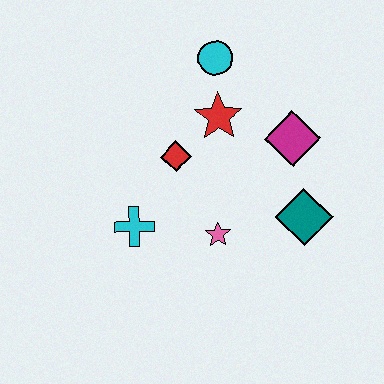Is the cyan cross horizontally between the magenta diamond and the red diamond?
No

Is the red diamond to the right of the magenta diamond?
No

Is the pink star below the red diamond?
Yes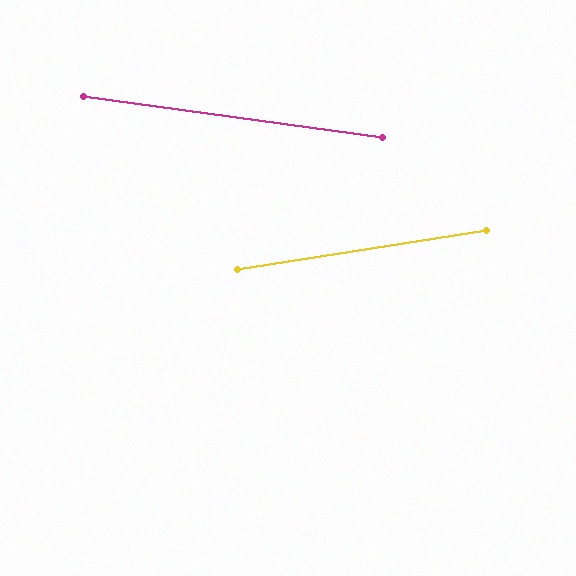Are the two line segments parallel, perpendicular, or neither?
Neither parallel nor perpendicular — they differ by about 17°.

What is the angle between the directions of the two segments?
Approximately 17 degrees.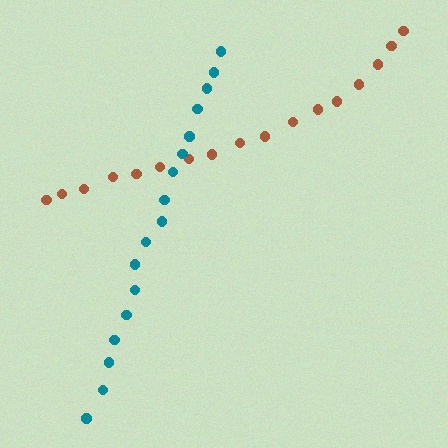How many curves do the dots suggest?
There are 2 distinct paths.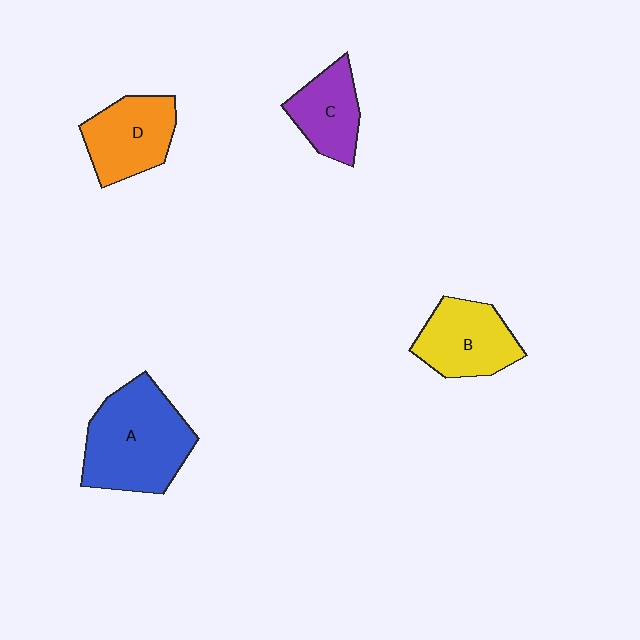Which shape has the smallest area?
Shape C (purple).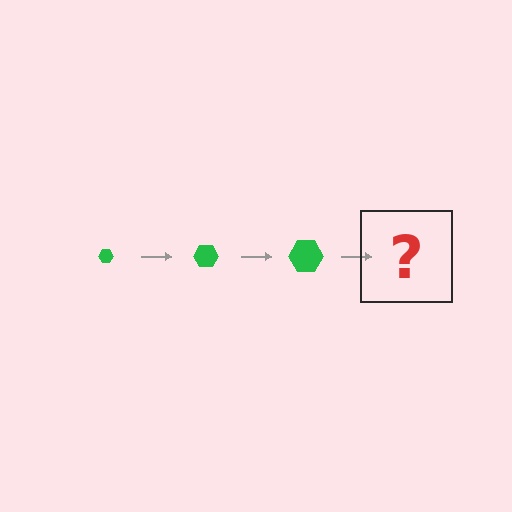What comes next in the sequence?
The next element should be a green hexagon, larger than the previous one.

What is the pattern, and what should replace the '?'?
The pattern is that the hexagon gets progressively larger each step. The '?' should be a green hexagon, larger than the previous one.